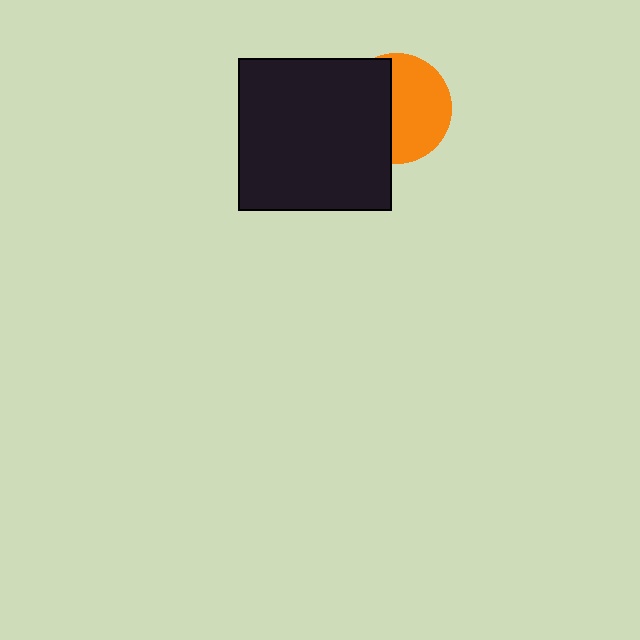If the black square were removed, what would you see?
You would see the complete orange circle.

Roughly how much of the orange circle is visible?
About half of it is visible (roughly 56%).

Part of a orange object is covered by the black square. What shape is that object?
It is a circle.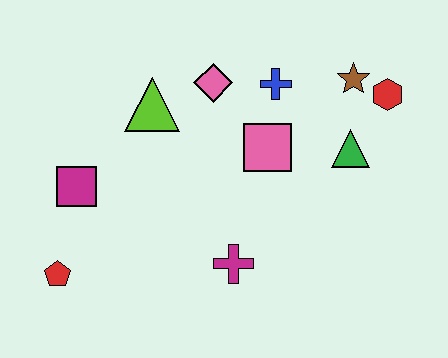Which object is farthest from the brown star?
The red pentagon is farthest from the brown star.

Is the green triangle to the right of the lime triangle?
Yes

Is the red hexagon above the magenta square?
Yes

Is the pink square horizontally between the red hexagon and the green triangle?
No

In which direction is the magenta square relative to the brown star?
The magenta square is to the left of the brown star.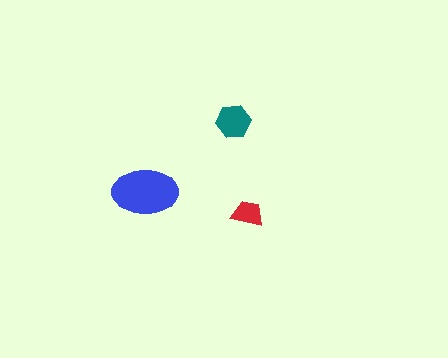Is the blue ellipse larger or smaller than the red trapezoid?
Larger.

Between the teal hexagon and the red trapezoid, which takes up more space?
The teal hexagon.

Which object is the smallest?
The red trapezoid.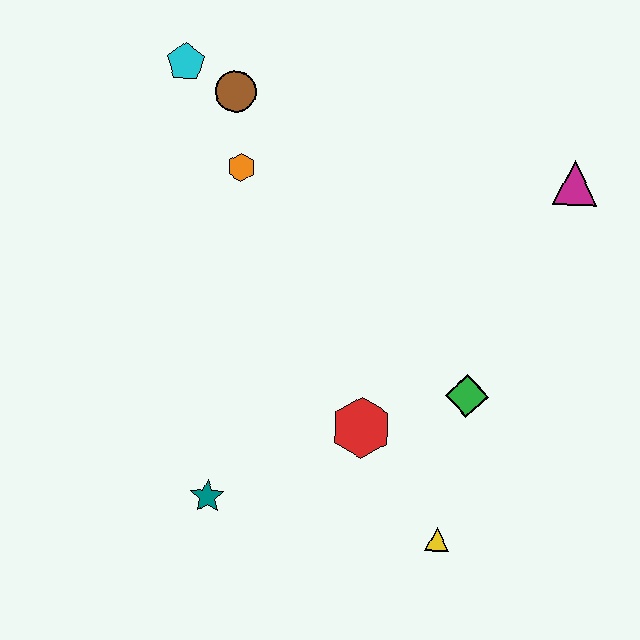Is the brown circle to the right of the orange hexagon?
No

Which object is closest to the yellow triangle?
The red hexagon is closest to the yellow triangle.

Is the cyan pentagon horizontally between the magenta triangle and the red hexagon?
No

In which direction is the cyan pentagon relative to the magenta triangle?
The cyan pentagon is to the left of the magenta triangle.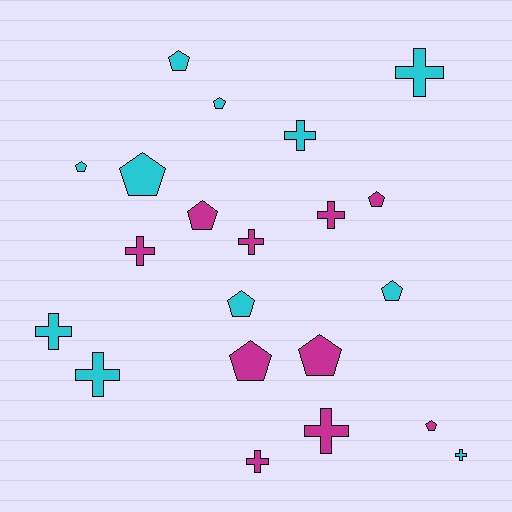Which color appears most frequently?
Cyan, with 11 objects.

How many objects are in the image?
There are 21 objects.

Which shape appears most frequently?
Pentagon, with 11 objects.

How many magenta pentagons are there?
There are 5 magenta pentagons.